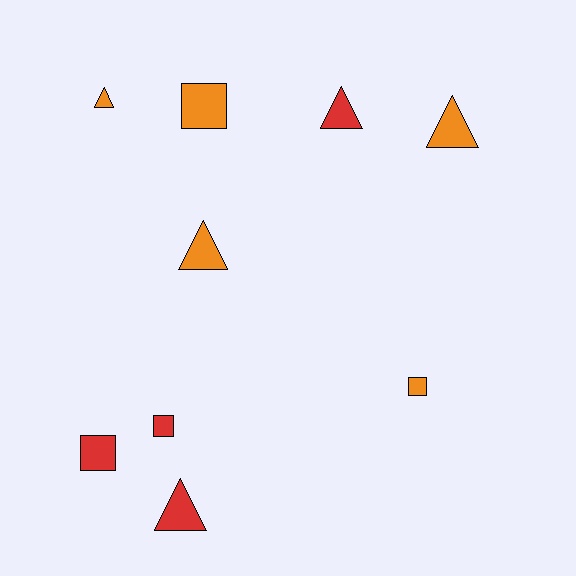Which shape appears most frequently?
Triangle, with 5 objects.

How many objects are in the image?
There are 9 objects.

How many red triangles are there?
There are 2 red triangles.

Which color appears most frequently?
Orange, with 5 objects.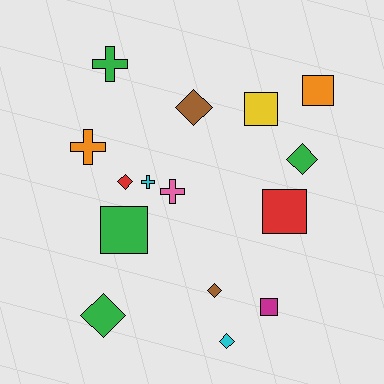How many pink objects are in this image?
There is 1 pink object.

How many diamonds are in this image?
There are 6 diamonds.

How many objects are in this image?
There are 15 objects.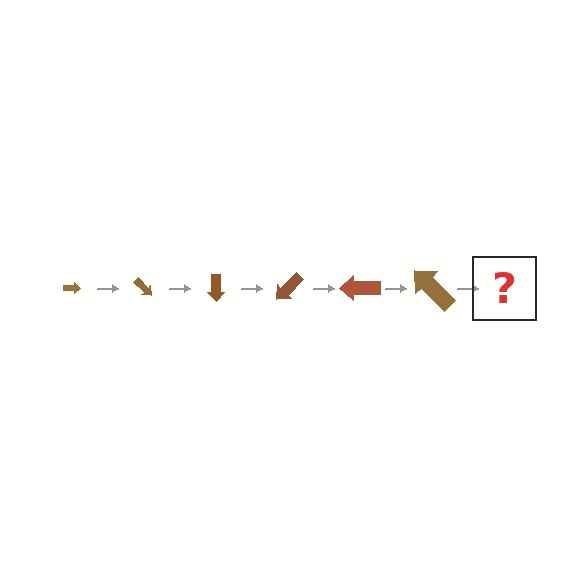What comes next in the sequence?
The next element should be an arrow, larger than the previous one and rotated 270 degrees from the start.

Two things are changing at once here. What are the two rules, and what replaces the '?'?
The two rules are that the arrow grows larger each step and it rotates 45 degrees each step. The '?' should be an arrow, larger than the previous one and rotated 270 degrees from the start.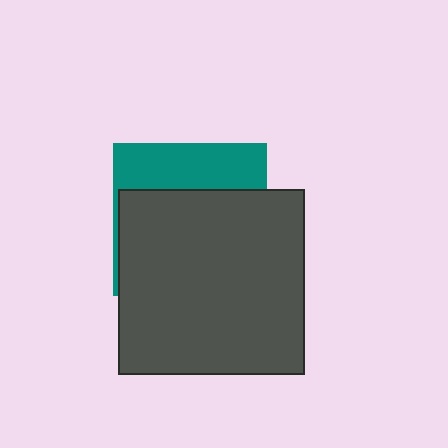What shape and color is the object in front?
The object in front is a dark gray square.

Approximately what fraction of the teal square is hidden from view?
Roughly 68% of the teal square is hidden behind the dark gray square.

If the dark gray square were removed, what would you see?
You would see the complete teal square.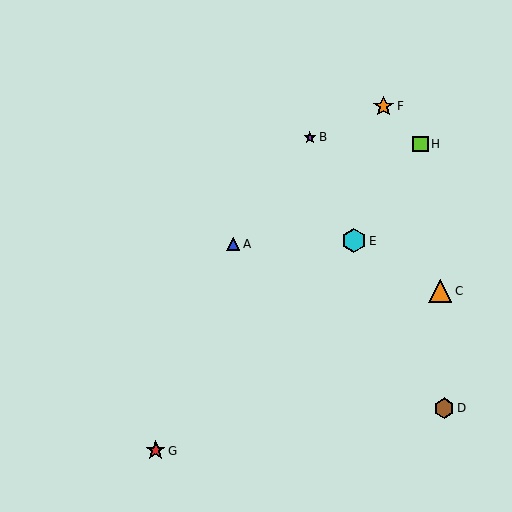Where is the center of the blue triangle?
The center of the blue triangle is at (233, 244).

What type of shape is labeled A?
Shape A is a blue triangle.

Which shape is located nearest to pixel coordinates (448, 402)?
The brown hexagon (labeled D) at (444, 408) is nearest to that location.